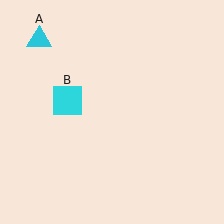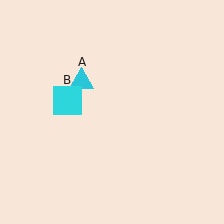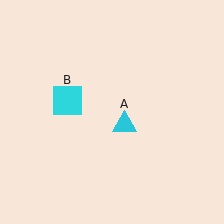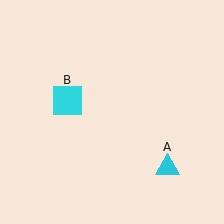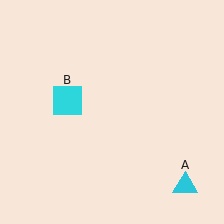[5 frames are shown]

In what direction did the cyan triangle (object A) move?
The cyan triangle (object A) moved down and to the right.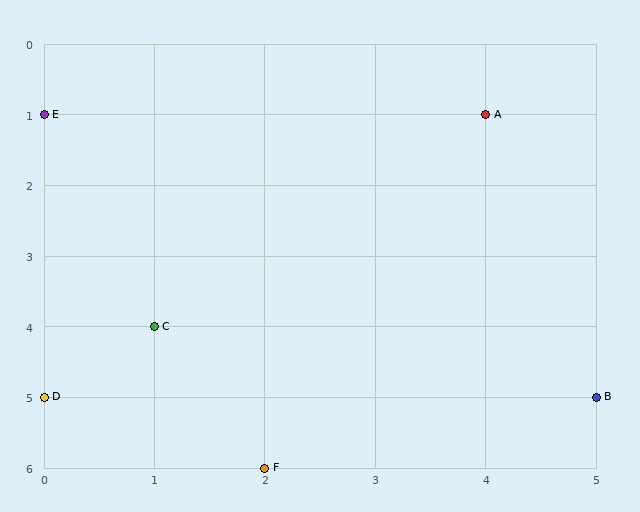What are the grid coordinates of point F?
Point F is at grid coordinates (2, 6).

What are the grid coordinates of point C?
Point C is at grid coordinates (1, 4).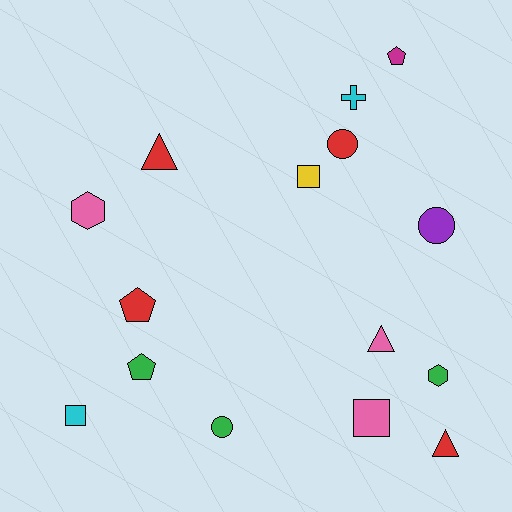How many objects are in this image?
There are 15 objects.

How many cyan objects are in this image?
There are 2 cyan objects.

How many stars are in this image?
There are no stars.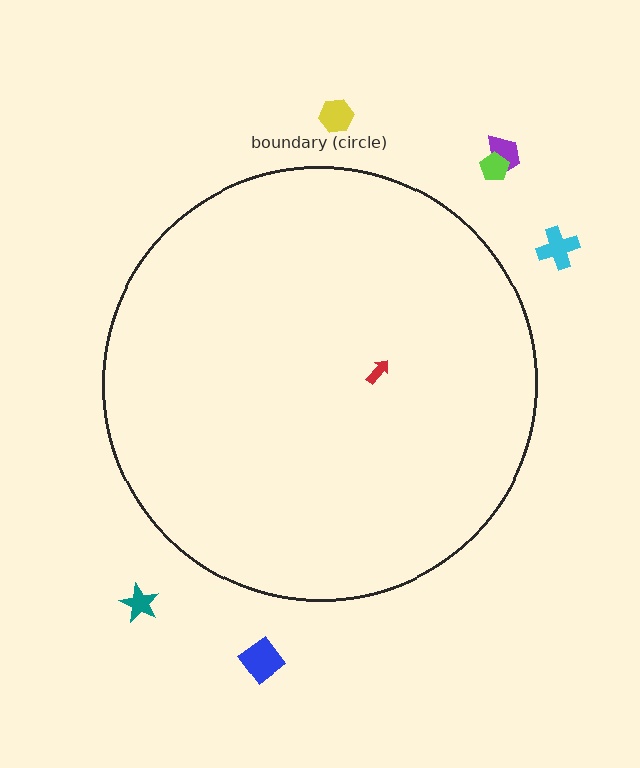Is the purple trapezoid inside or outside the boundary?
Outside.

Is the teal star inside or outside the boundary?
Outside.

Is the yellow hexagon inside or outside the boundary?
Outside.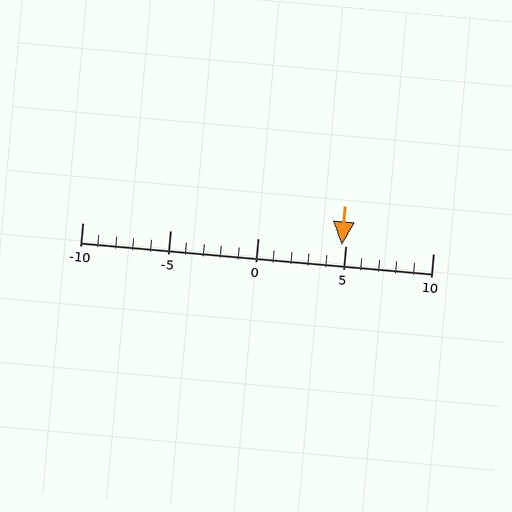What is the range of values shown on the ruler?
The ruler shows values from -10 to 10.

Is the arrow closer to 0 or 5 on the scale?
The arrow is closer to 5.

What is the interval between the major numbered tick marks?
The major tick marks are spaced 5 units apart.